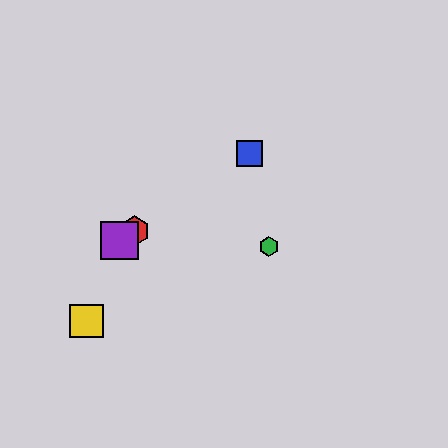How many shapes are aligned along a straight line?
3 shapes (the red hexagon, the blue square, the purple square) are aligned along a straight line.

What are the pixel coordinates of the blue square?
The blue square is at (249, 154).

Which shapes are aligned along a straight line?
The red hexagon, the blue square, the purple square are aligned along a straight line.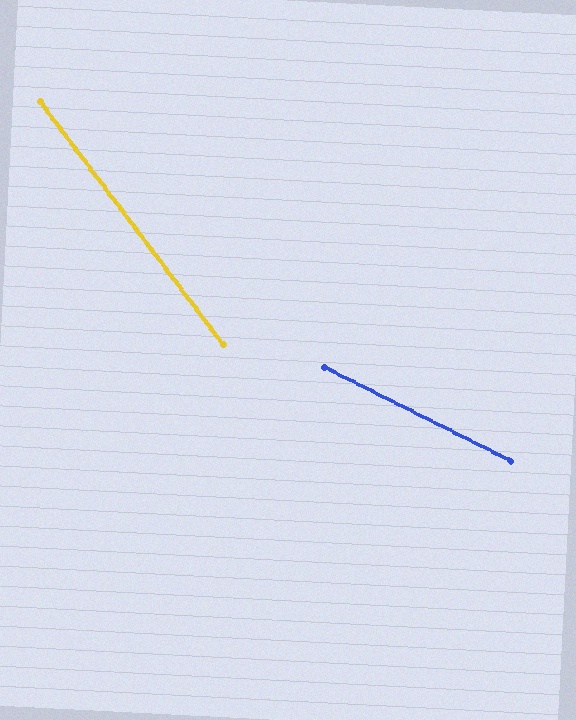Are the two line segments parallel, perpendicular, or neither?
Neither parallel nor perpendicular — they differ by about 26°.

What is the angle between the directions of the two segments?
Approximately 26 degrees.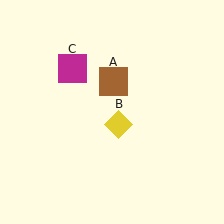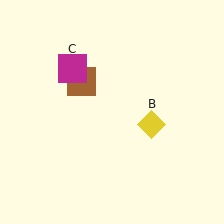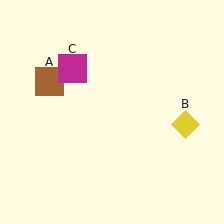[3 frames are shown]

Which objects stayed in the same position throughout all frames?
Magenta square (object C) remained stationary.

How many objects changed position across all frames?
2 objects changed position: brown square (object A), yellow diamond (object B).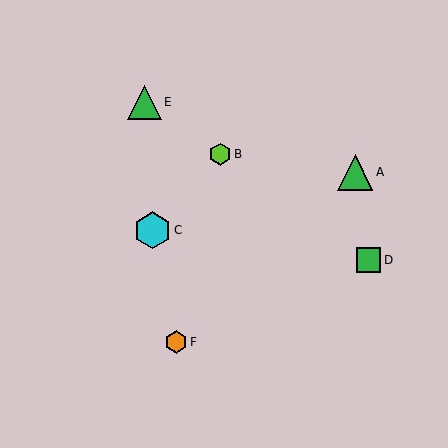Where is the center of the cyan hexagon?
The center of the cyan hexagon is at (152, 230).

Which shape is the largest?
The cyan hexagon (labeled C) is the largest.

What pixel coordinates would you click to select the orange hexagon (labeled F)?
Click at (176, 342) to select the orange hexagon F.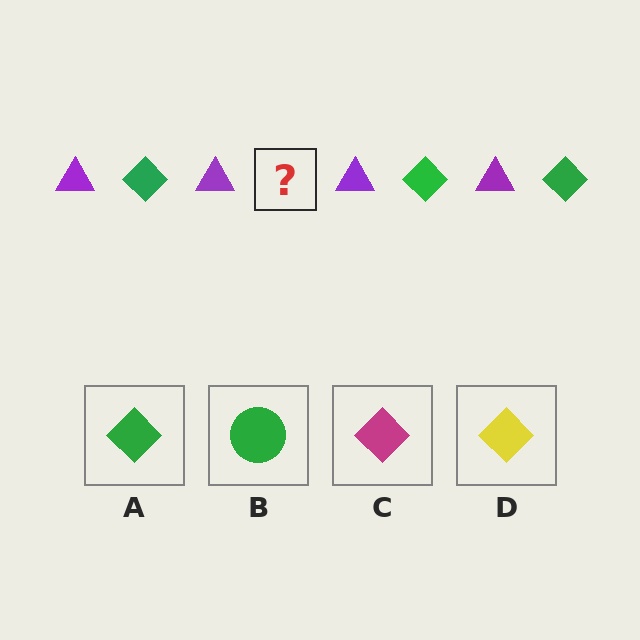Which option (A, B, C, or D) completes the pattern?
A.